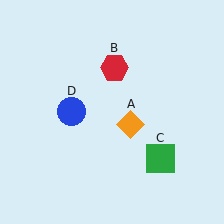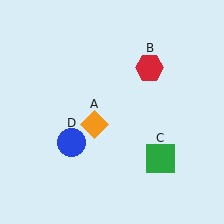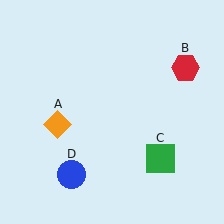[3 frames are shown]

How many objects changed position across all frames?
3 objects changed position: orange diamond (object A), red hexagon (object B), blue circle (object D).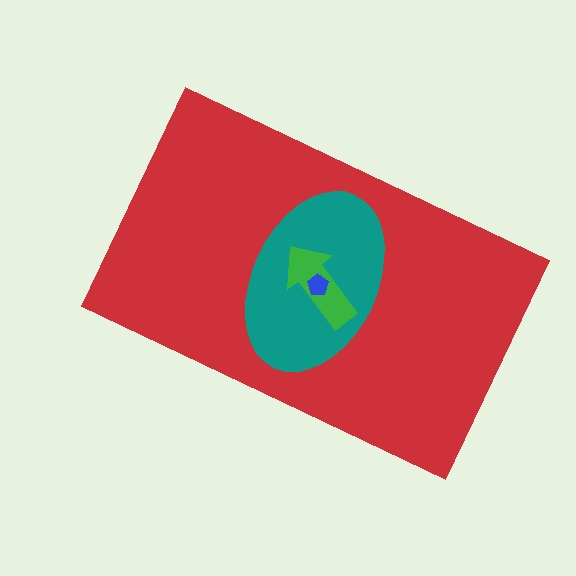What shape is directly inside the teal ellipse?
The green arrow.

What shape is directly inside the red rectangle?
The teal ellipse.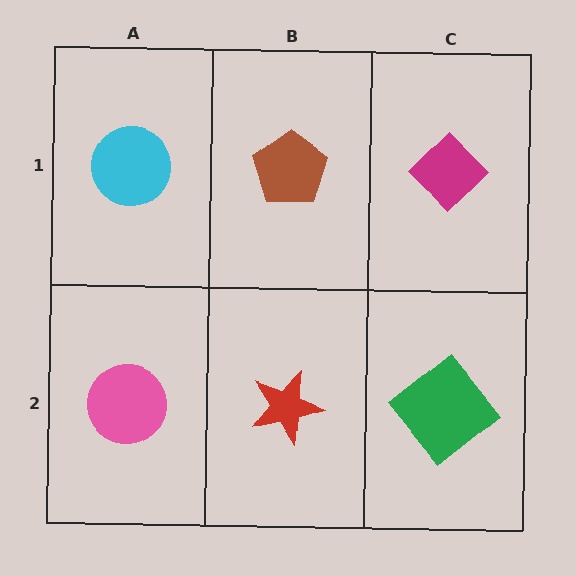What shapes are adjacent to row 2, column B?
A brown pentagon (row 1, column B), a pink circle (row 2, column A), a green diamond (row 2, column C).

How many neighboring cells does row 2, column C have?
2.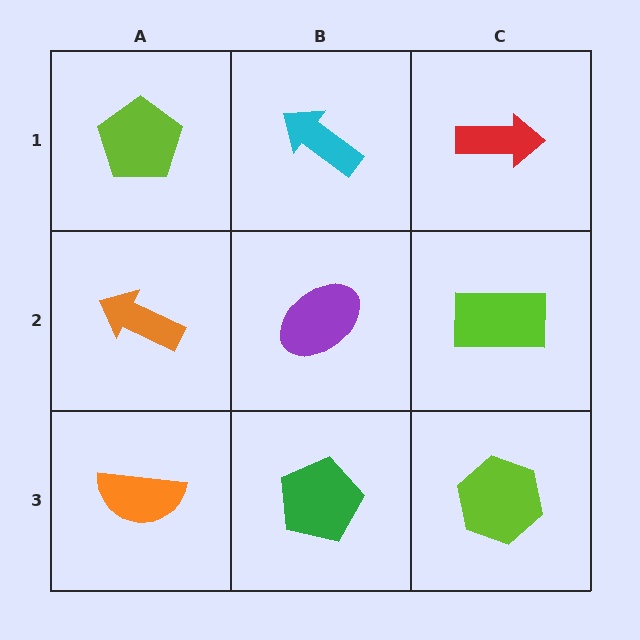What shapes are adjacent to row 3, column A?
An orange arrow (row 2, column A), a green pentagon (row 3, column B).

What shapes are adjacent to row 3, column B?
A purple ellipse (row 2, column B), an orange semicircle (row 3, column A), a lime hexagon (row 3, column C).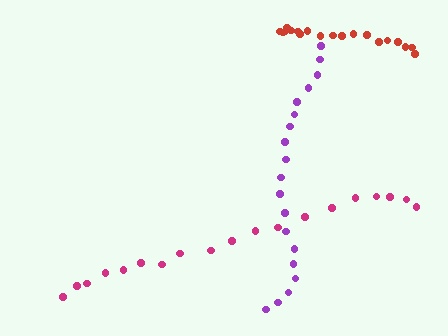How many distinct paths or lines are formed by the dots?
There are 3 distinct paths.